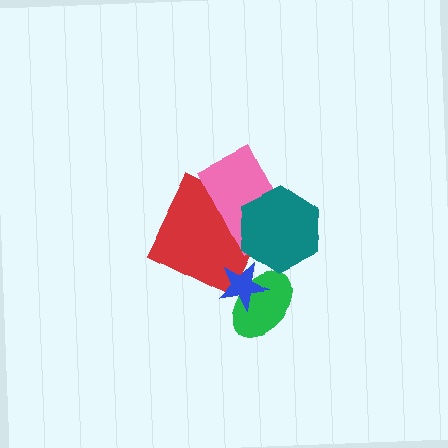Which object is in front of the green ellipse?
The blue star is in front of the green ellipse.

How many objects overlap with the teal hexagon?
2 objects overlap with the teal hexagon.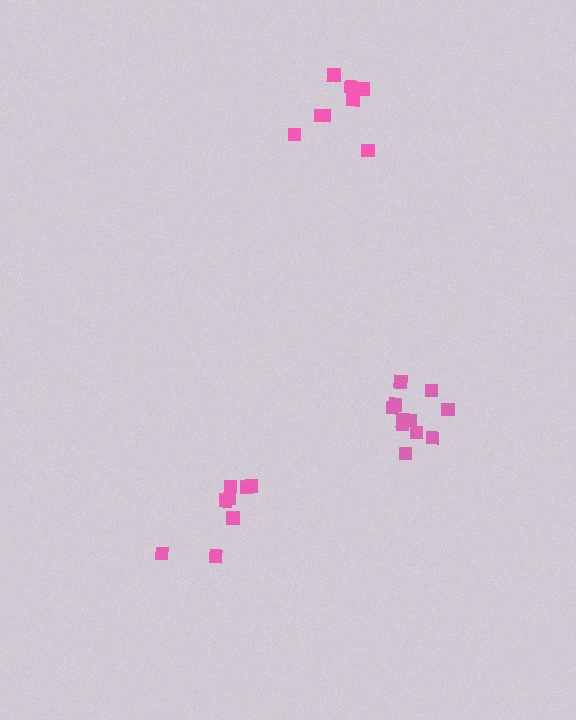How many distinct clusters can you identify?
There are 3 distinct clusters.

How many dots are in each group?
Group 1: 12 dots, Group 2: 8 dots, Group 3: 8 dots (28 total).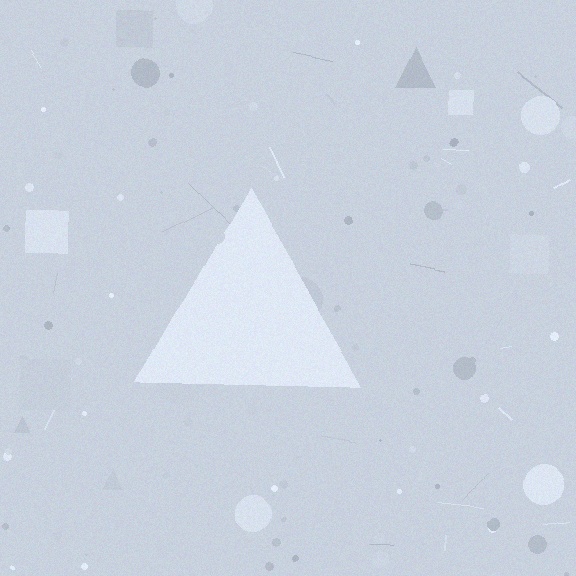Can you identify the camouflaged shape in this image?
The camouflaged shape is a triangle.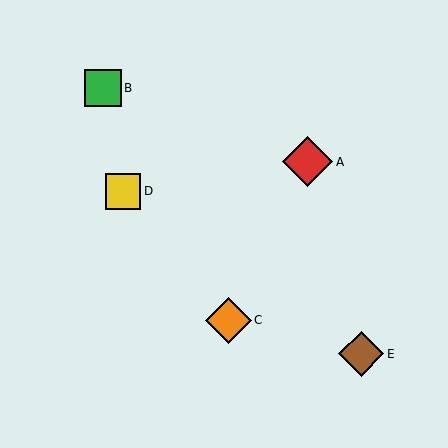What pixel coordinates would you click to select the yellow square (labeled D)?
Click at (123, 191) to select the yellow square D.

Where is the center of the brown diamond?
The center of the brown diamond is at (361, 354).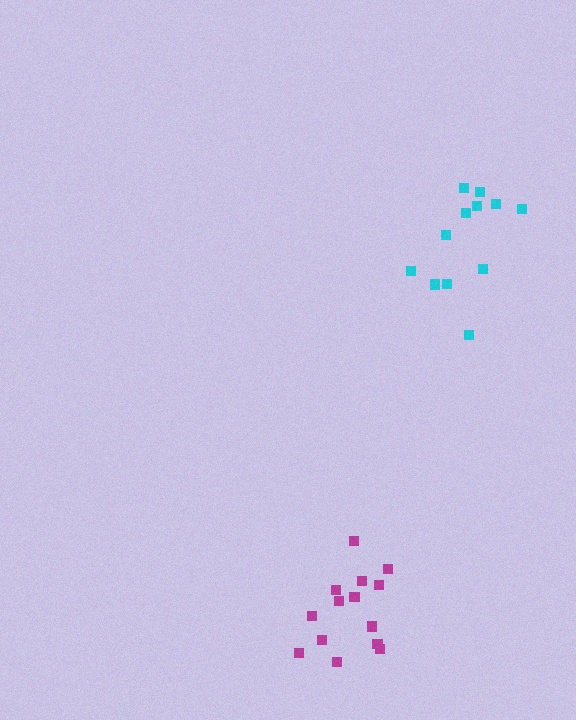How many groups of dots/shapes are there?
There are 2 groups.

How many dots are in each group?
Group 1: 14 dots, Group 2: 12 dots (26 total).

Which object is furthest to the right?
The cyan cluster is rightmost.